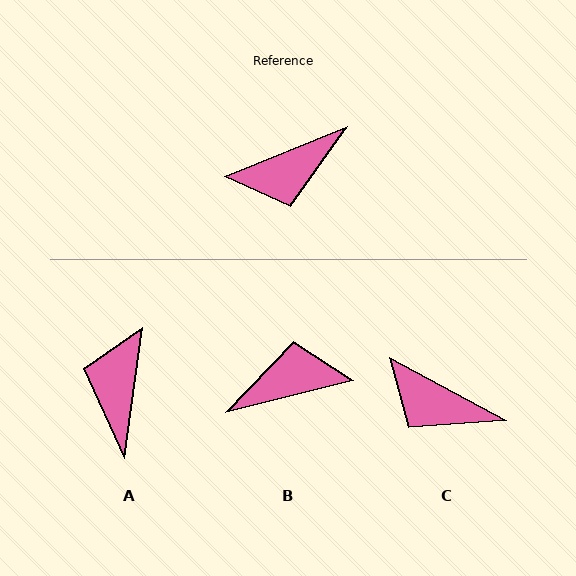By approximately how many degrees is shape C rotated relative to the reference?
Approximately 51 degrees clockwise.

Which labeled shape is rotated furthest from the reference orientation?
B, about 171 degrees away.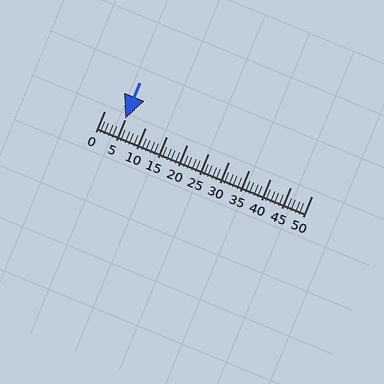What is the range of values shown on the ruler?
The ruler shows values from 0 to 50.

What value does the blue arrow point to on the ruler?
The blue arrow points to approximately 5.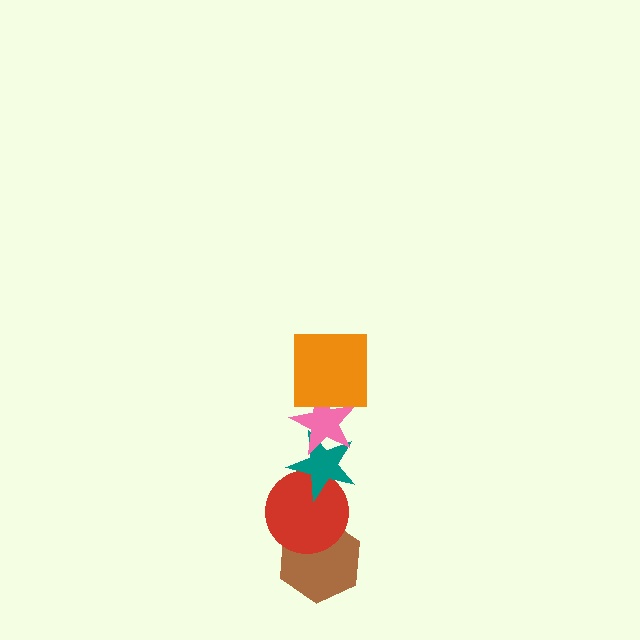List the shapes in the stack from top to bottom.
From top to bottom: the orange square, the pink star, the teal star, the red circle, the brown hexagon.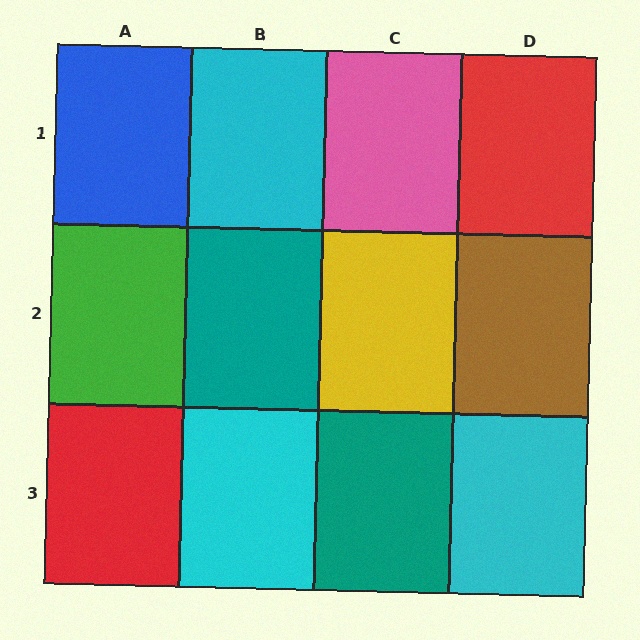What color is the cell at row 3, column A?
Red.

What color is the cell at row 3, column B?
Cyan.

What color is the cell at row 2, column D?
Brown.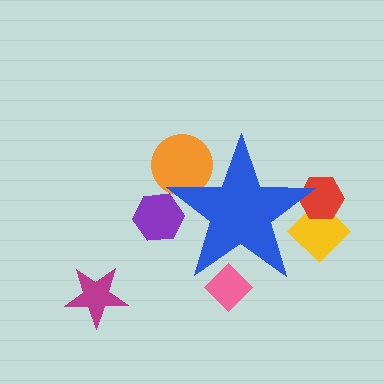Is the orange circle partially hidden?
Yes, the orange circle is partially hidden behind the blue star.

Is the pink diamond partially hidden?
Yes, the pink diamond is partially hidden behind the blue star.